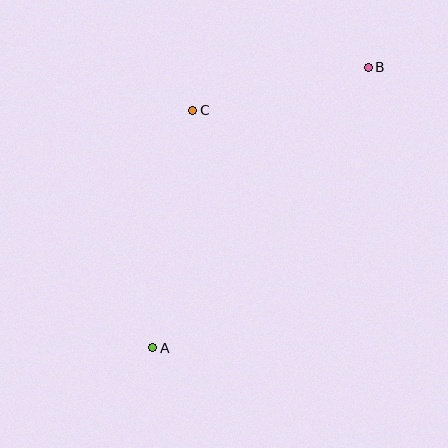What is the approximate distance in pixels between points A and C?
The distance between A and C is approximately 240 pixels.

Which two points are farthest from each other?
Points A and B are farthest from each other.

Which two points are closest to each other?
Points B and C are closest to each other.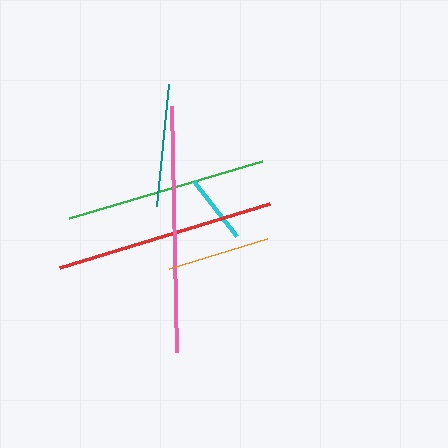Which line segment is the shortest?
The cyan line is the shortest at approximately 70 pixels.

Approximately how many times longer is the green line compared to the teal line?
The green line is approximately 1.6 times the length of the teal line.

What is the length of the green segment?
The green segment is approximately 201 pixels long.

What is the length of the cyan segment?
The cyan segment is approximately 70 pixels long.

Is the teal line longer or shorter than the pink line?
The pink line is longer than the teal line.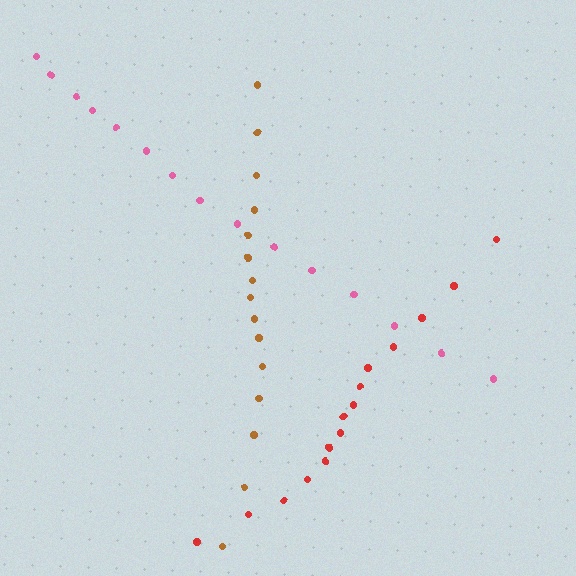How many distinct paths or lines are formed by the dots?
There are 3 distinct paths.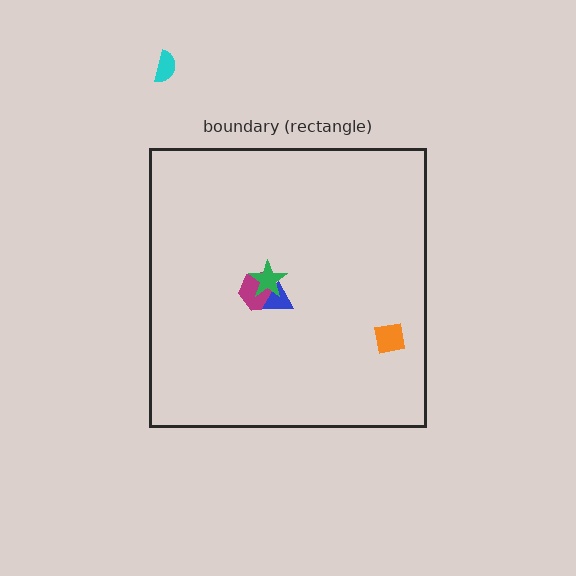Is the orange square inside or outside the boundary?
Inside.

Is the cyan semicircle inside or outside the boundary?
Outside.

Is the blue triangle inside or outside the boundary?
Inside.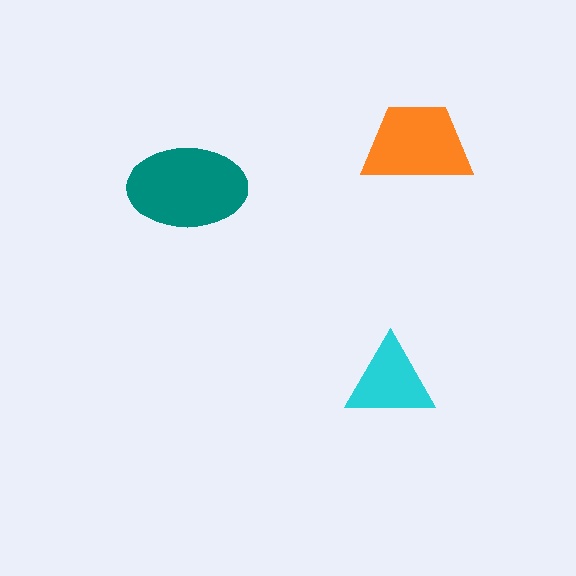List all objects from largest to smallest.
The teal ellipse, the orange trapezoid, the cyan triangle.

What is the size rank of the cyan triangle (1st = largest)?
3rd.